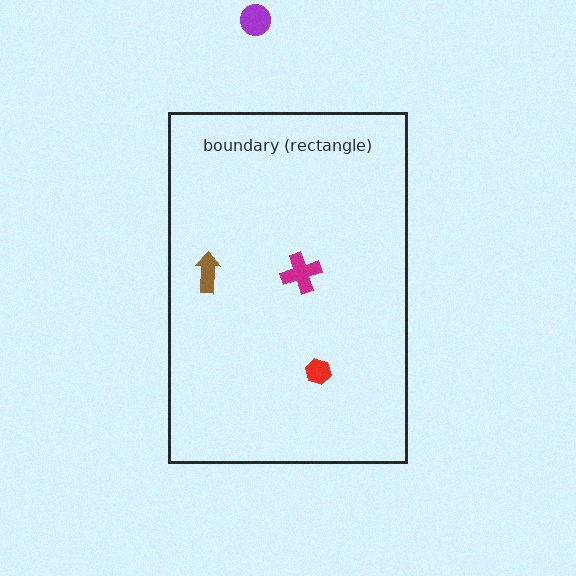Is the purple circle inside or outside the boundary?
Outside.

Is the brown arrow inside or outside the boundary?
Inside.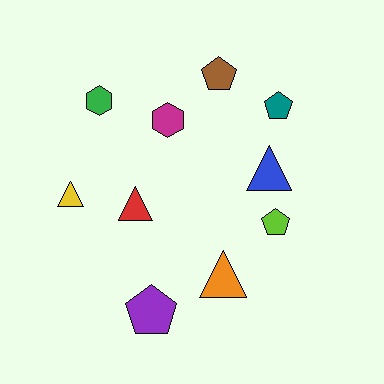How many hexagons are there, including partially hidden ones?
There are 2 hexagons.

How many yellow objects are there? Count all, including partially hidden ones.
There is 1 yellow object.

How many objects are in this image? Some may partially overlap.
There are 10 objects.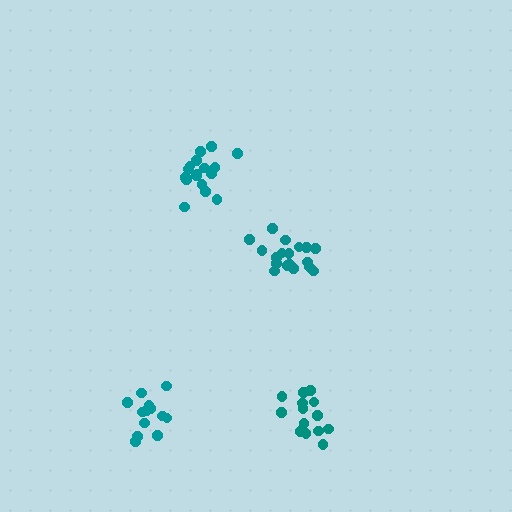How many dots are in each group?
Group 1: 17 dots, Group 2: 15 dots, Group 3: 13 dots, Group 4: 18 dots (63 total).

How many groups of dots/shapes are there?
There are 4 groups.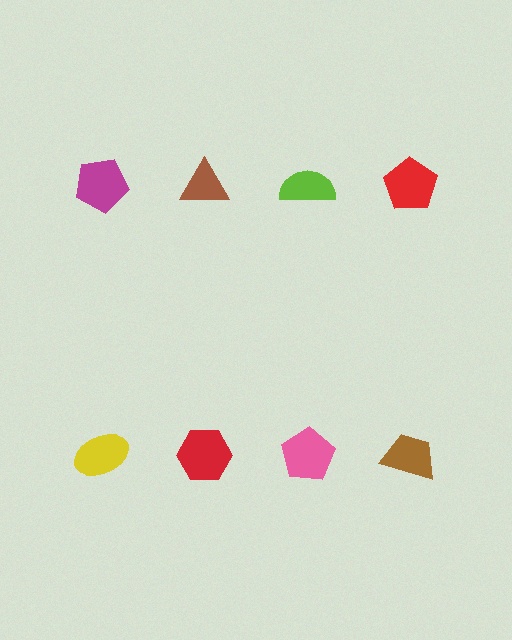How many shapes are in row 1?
4 shapes.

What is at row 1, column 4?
A red pentagon.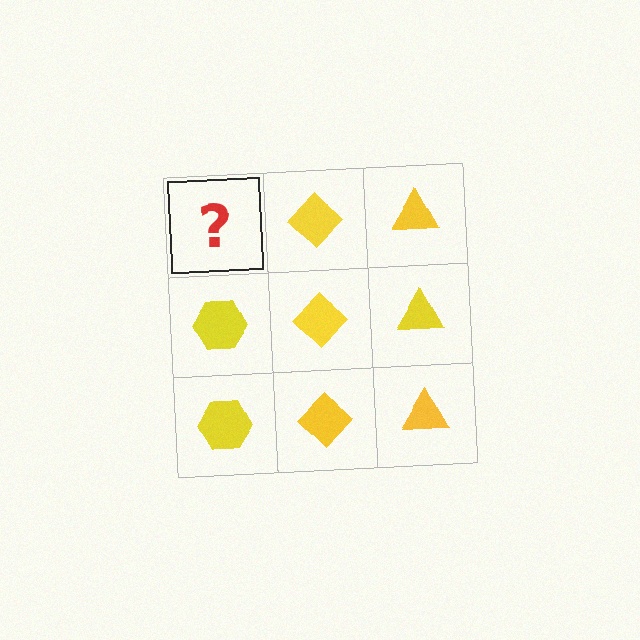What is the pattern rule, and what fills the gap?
The rule is that each column has a consistent shape. The gap should be filled with a yellow hexagon.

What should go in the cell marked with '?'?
The missing cell should contain a yellow hexagon.